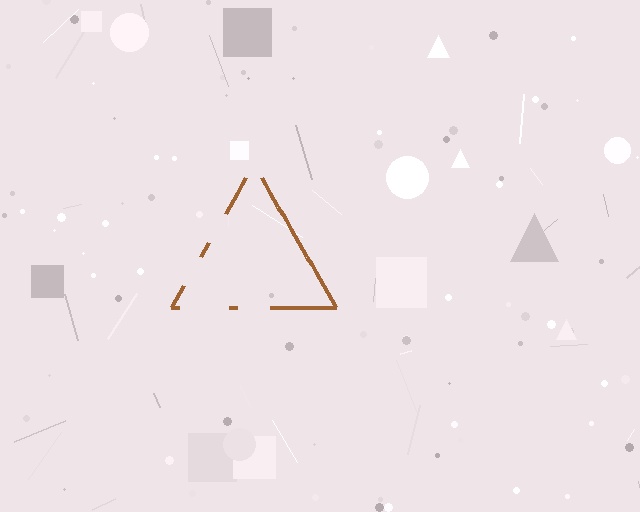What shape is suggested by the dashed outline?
The dashed outline suggests a triangle.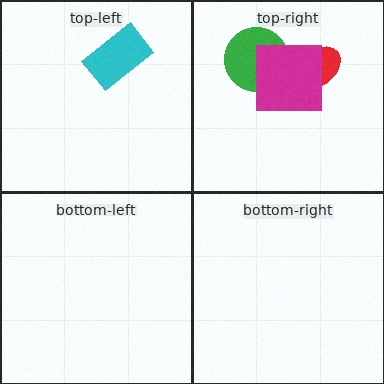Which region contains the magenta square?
The top-right region.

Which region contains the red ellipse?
The top-right region.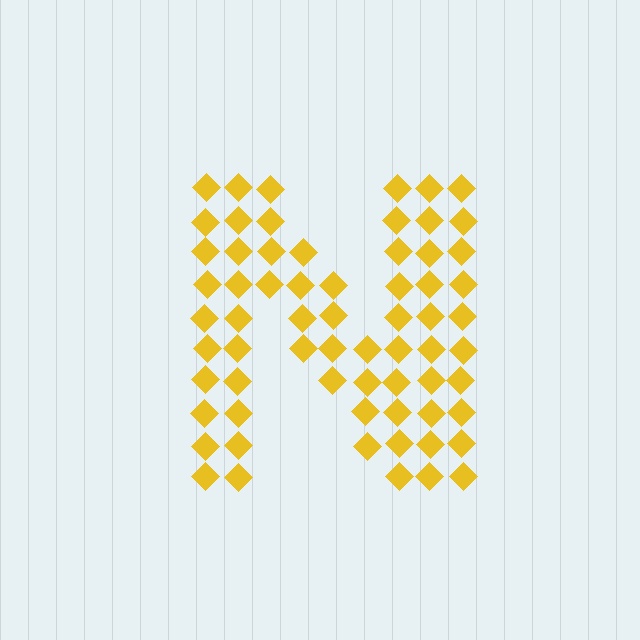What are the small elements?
The small elements are diamonds.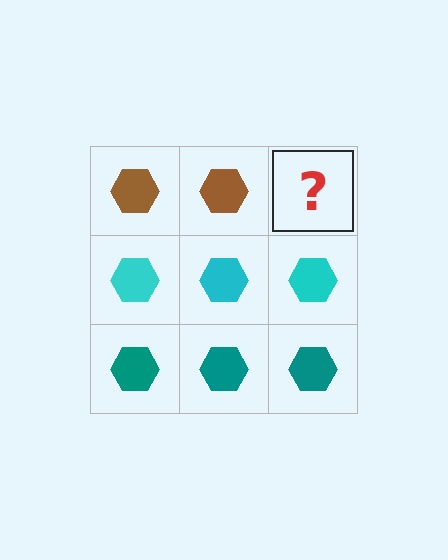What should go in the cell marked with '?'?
The missing cell should contain a brown hexagon.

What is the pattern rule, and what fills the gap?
The rule is that each row has a consistent color. The gap should be filled with a brown hexagon.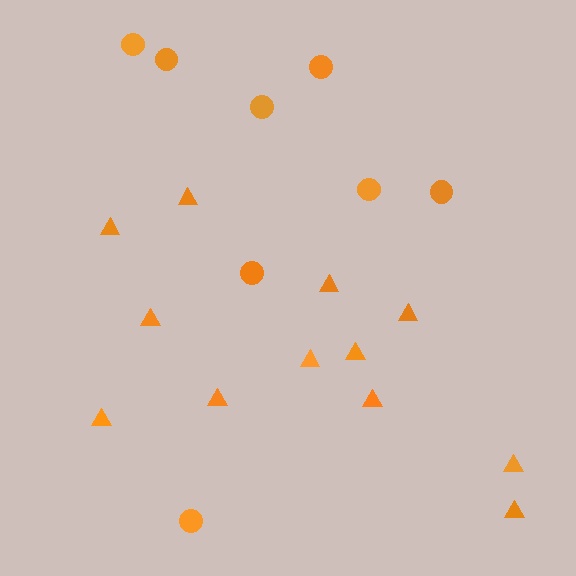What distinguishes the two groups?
There are 2 groups: one group of circles (8) and one group of triangles (12).